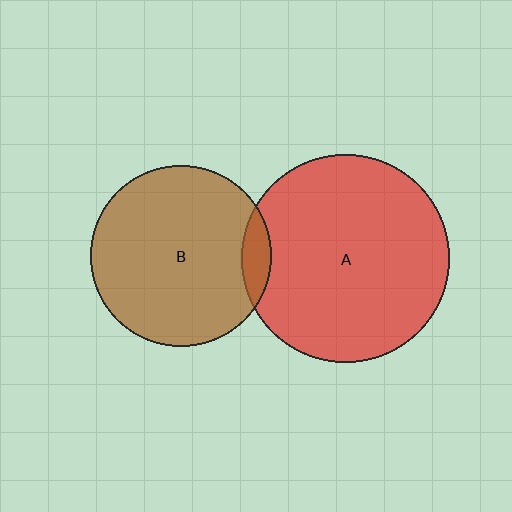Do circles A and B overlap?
Yes.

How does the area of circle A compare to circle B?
Approximately 1.3 times.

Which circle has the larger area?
Circle A (red).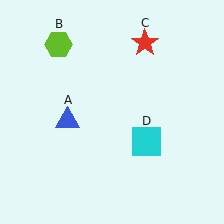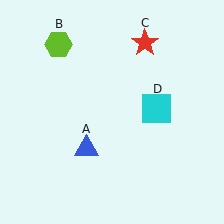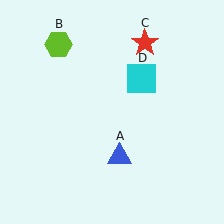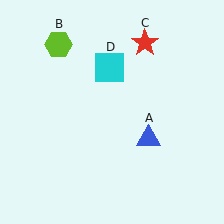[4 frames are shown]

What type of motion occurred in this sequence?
The blue triangle (object A), cyan square (object D) rotated counterclockwise around the center of the scene.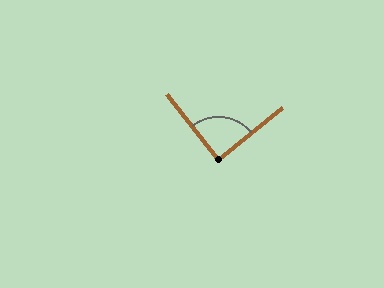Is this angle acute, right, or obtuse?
It is approximately a right angle.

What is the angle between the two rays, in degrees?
Approximately 89 degrees.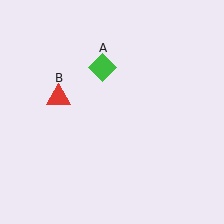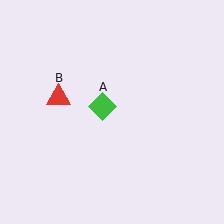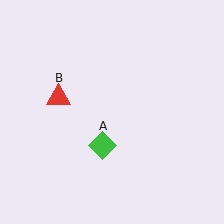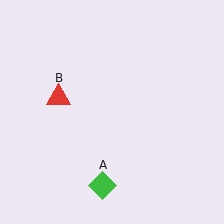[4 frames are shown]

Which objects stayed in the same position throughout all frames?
Red triangle (object B) remained stationary.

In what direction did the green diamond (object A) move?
The green diamond (object A) moved down.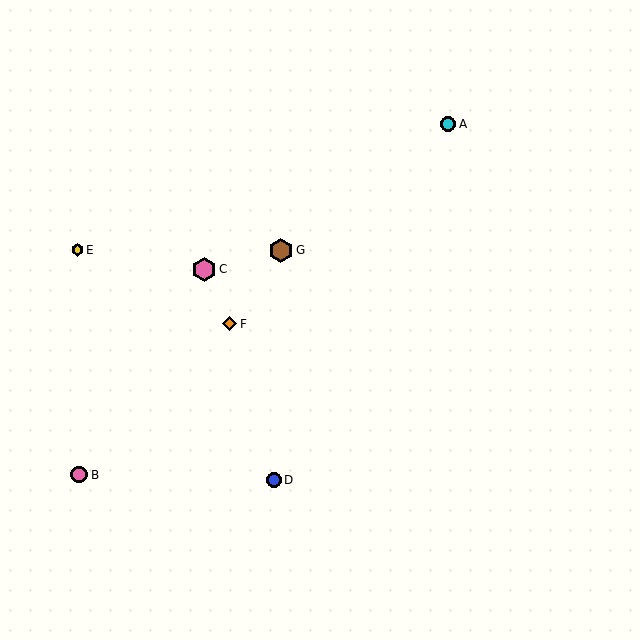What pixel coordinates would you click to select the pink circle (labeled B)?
Click at (79, 475) to select the pink circle B.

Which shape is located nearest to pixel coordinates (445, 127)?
The cyan circle (labeled A) at (448, 124) is nearest to that location.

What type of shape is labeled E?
Shape E is a yellow hexagon.